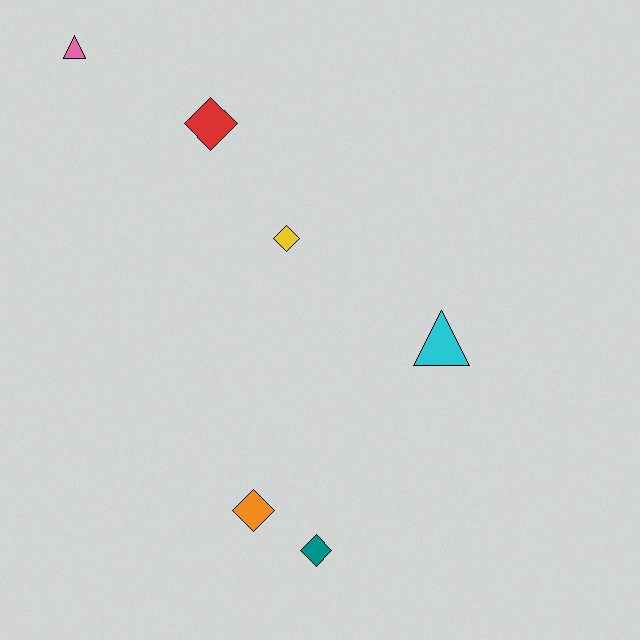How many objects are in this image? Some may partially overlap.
There are 6 objects.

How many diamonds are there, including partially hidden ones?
There are 4 diamonds.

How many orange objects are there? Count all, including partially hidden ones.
There is 1 orange object.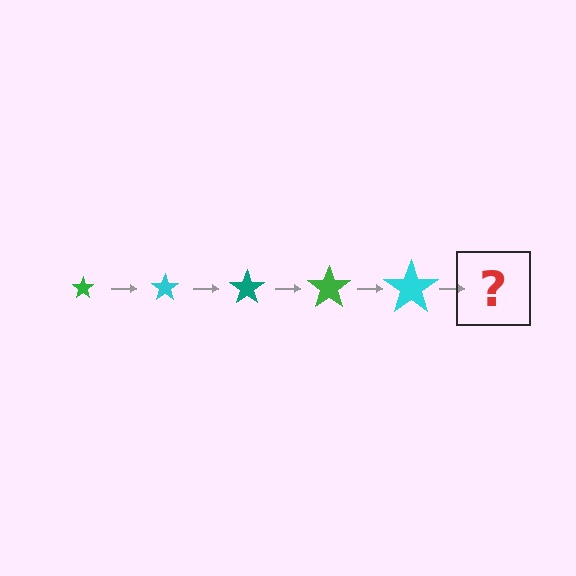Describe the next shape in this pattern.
It should be a teal star, larger than the previous one.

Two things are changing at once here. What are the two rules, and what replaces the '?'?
The two rules are that the star grows larger each step and the color cycles through green, cyan, and teal. The '?' should be a teal star, larger than the previous one.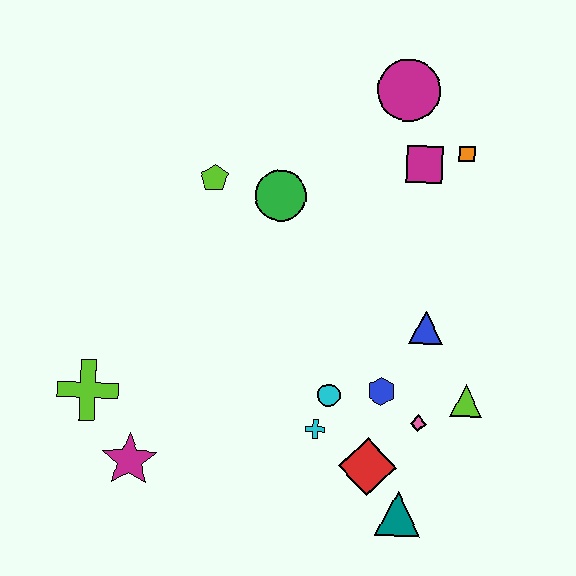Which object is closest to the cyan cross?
The cyan circle is closest to the cyan cross.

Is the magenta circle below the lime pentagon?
No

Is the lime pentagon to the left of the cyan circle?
Yes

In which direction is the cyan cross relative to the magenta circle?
The cyan cross is below the magenta circle.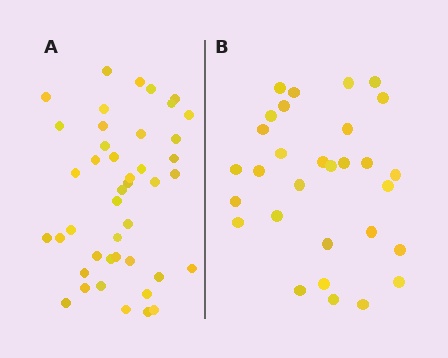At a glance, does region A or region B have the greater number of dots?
Region A (the left region) has more dots.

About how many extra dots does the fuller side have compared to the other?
Region A has approximately 15 more dots than region B.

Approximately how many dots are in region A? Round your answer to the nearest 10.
About 40 dots. (The exact count is 43, which rounds to 40.)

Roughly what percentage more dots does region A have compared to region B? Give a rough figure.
About 45% more.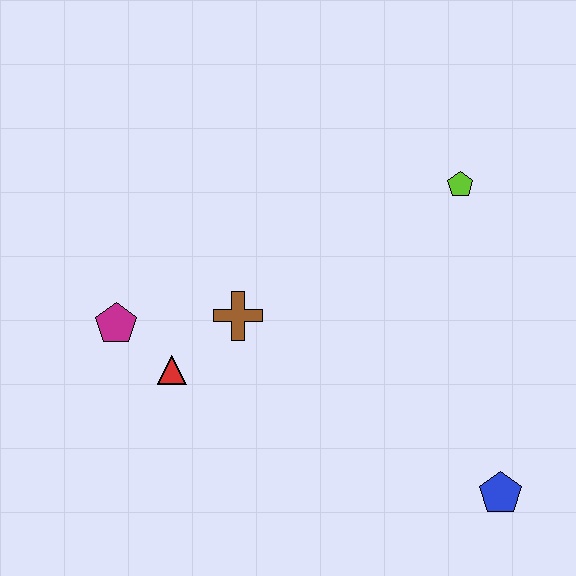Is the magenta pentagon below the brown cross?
Yes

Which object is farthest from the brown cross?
The blue pentagon is farthest from the brown cross.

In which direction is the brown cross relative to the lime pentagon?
The brown cross is to the left of the lime pentagon.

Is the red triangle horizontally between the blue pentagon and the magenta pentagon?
Yes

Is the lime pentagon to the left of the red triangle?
No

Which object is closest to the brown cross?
The red triangle is closest to the brown cross.